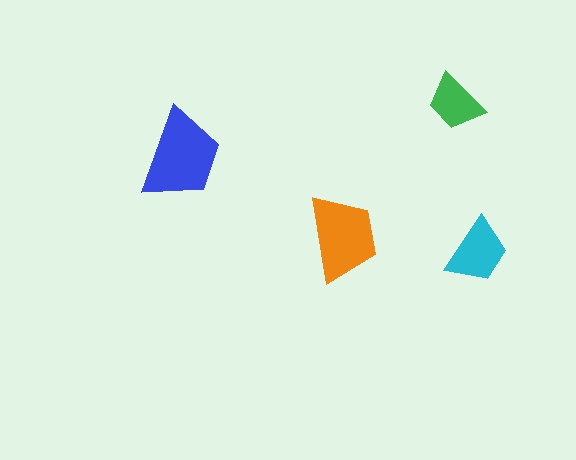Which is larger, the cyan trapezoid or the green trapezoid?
The cyan one.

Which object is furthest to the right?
The cyan trapezoid is rightmost.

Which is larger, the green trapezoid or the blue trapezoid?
The blue one.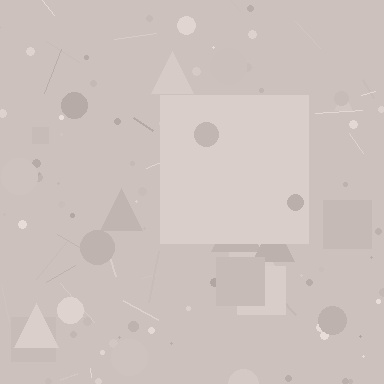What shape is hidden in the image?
A square is hidden in the image.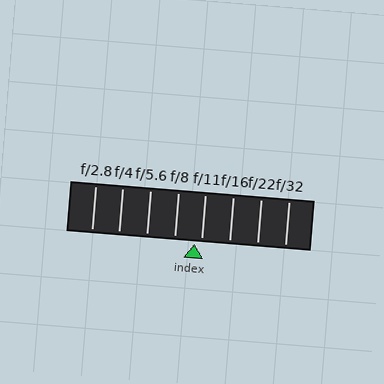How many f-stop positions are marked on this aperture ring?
There are 8 f-stop positions marked.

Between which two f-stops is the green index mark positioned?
The index mark is between f/8 and f/11.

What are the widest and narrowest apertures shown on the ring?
The widest aperture shown is f/2.8 and the narrowest is f/32.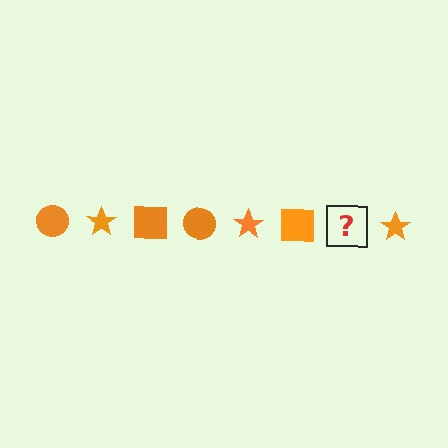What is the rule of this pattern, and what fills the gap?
The rule is that the pattern cycles through circle, star, square shapes in orange. The gap should be filled with an orange circle.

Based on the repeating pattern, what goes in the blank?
The blank should be an orange circle.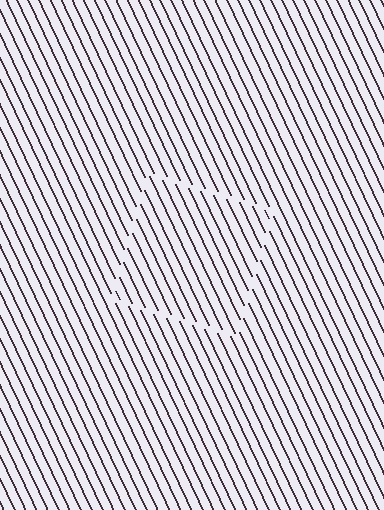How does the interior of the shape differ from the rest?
The interior of the shape contains the same grating, shifted by half a period — the contour is defined by the phase discontinuity where line-ends from the inner and outer gratings abut.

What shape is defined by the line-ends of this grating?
An illusory square. The interior of the shape contains the same grating, shifted by half a period — the contour is defined by the phase discontinuity where line-ends from the inner and outer gratings abut.